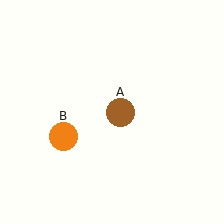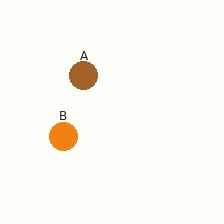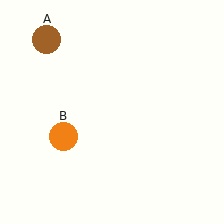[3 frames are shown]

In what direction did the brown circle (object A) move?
The brown circle (object A) moved up and to the left.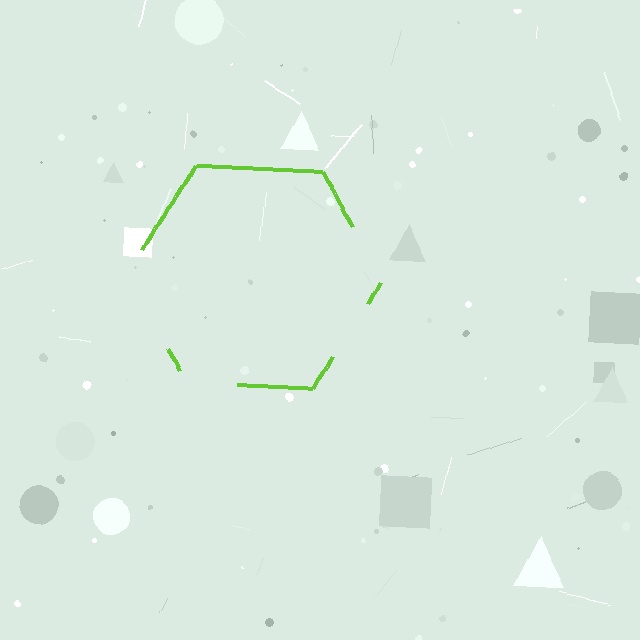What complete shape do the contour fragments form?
The contour fragments form a hexagon.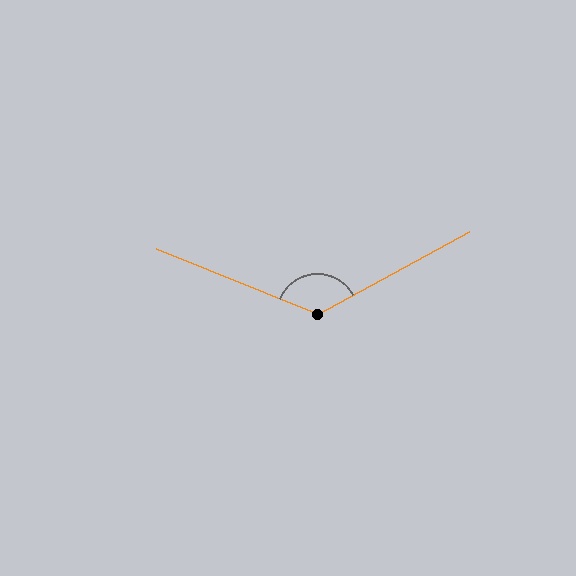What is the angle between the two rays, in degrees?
Approximately 130 degrees.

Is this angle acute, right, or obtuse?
It is obtuse.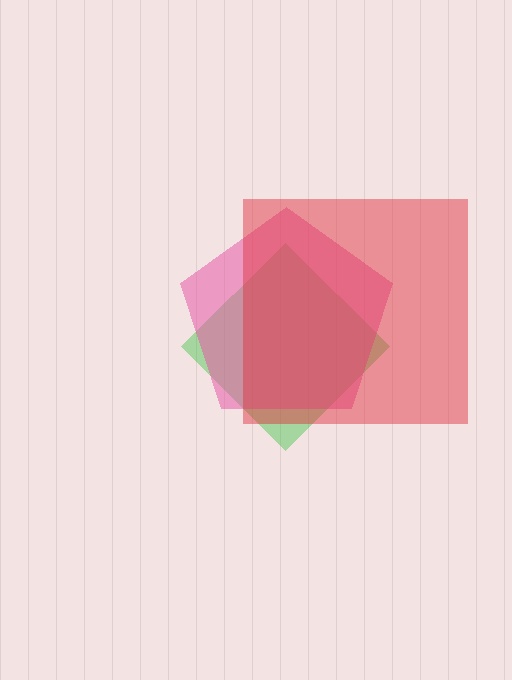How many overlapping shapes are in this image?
There are 3 overlapping shapes in the image.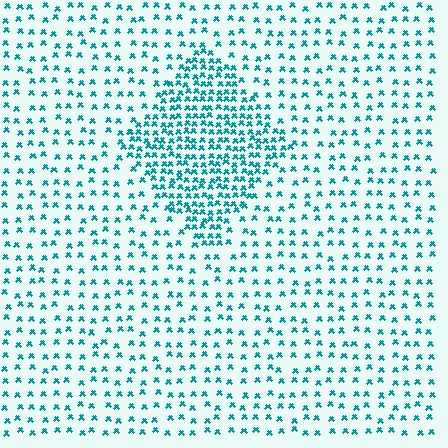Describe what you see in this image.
The image contains small teal elements arranged at two different densities. A diamond-shaped region is visible where the elements are more densely packed than the surrounding area.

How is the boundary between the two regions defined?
The boundary is defined by a change in element density (approximately 2.5x ratio). All elements are the same color, size, and shape.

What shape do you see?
I see a diamond.